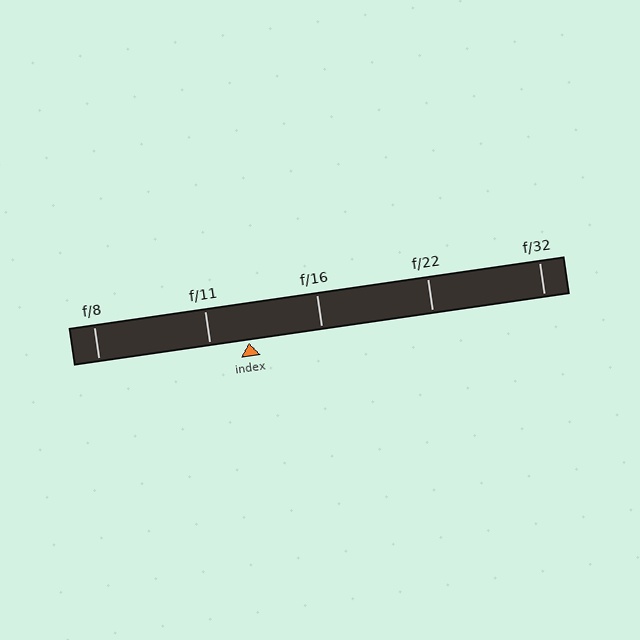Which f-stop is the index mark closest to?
The index mark is closest to f/11.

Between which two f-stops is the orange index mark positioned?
The index mark is between f/11 and f/16.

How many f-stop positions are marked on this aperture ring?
There are 5 f-stop positions marked.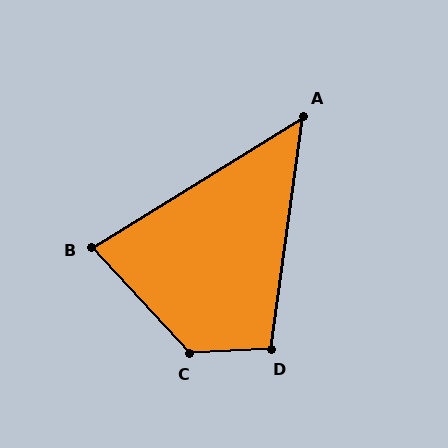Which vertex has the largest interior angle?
C, at approximately 130 degrees.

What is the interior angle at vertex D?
Approximately 101 degrees (obtuse).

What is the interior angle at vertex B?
Approximately 79 degrees (acute).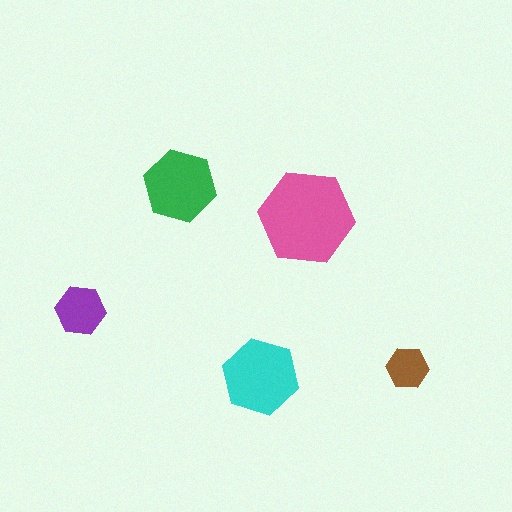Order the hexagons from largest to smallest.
the pink one, the cyan one, the green one, the purple one, the brown one.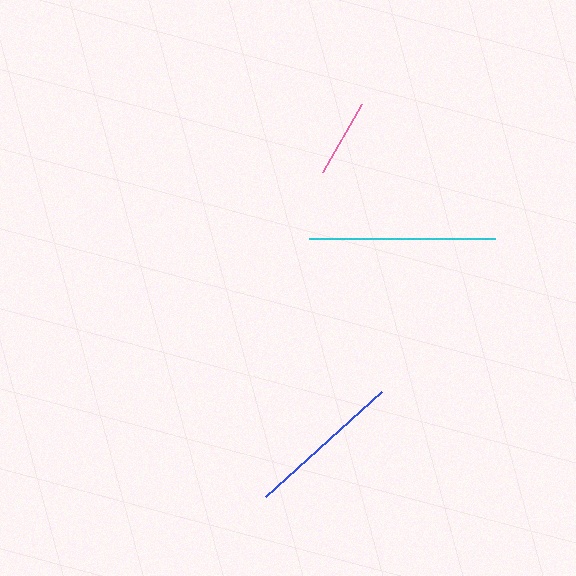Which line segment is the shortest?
The pink line is the shortest at approximately 79 pixels.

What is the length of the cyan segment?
The cyan segment is approximately 186 pixels long.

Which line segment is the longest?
The cyan line is the longest at approximately 186 pixels.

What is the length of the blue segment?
The blue segment is approximately 156 pixels long.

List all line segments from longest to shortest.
From longest to shortest: cyan, blue, pink.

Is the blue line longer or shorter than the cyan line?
The cyan line is longer than the blue line.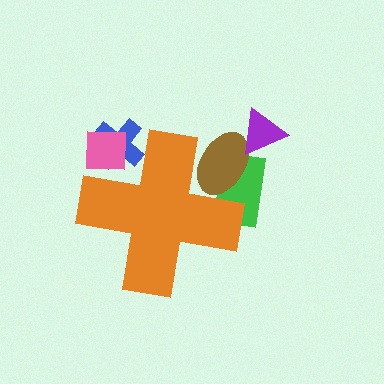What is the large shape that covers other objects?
An orange cross.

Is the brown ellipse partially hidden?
Yes, the brown ellipse is partially hidden behind the orange cross.